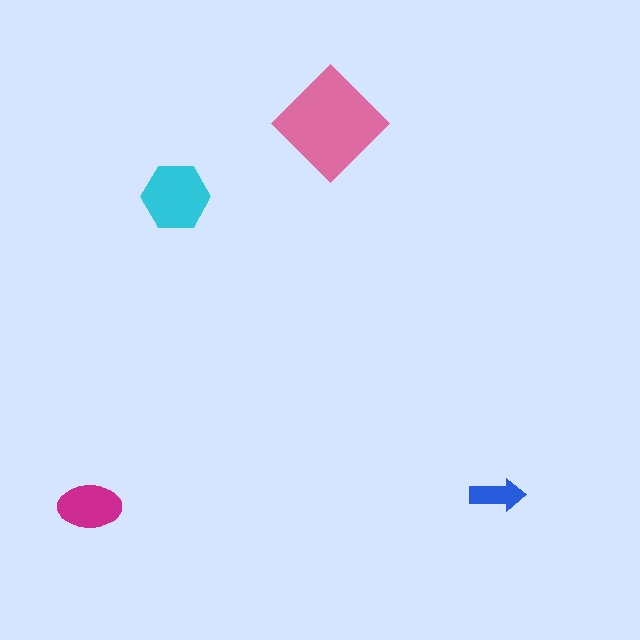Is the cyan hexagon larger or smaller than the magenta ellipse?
Larger.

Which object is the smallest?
The blue arrow.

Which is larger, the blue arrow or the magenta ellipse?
The magenta ellipse.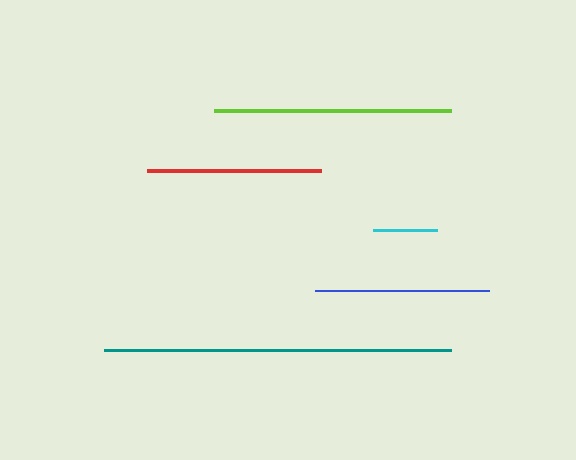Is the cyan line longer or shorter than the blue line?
The blue line is longer than the cyan line.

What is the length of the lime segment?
The lime segment is approximately 238 pixels long.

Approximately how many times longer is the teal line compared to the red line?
The teal line is approximately 2.0 times the length of the red line.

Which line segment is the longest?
The teal line is the longest at approximately 347 pixels.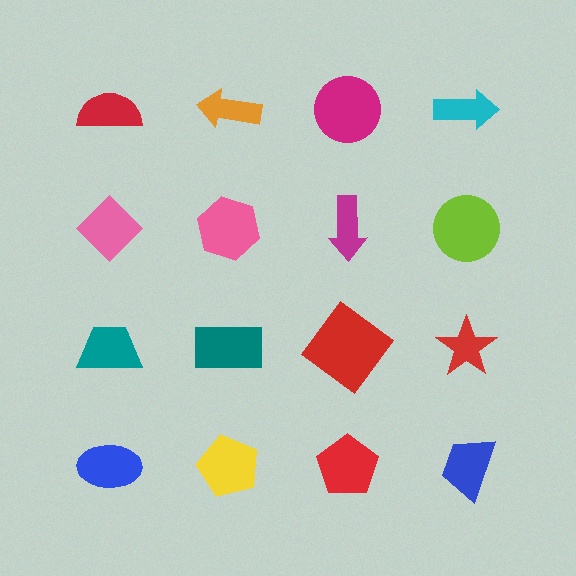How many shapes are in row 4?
4 shapes.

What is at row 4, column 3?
A red pentagon.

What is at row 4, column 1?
A blue ellipse.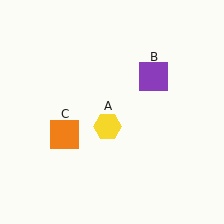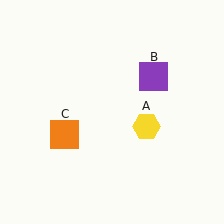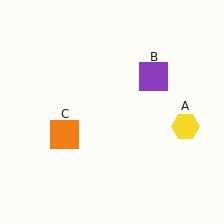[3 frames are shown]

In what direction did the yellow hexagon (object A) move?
The yellow hexagon (object A) moved right.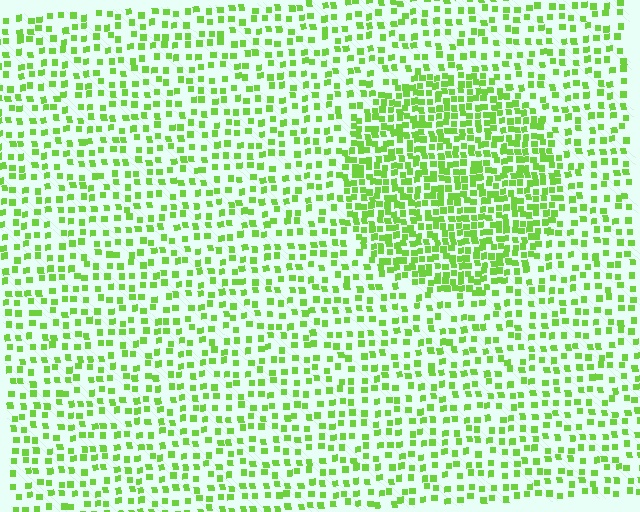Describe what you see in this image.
The image contains small lime elements arranged at two different densities. A circle-shaped region is visible where the elements are more densely packed than the surrounding area.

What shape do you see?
I see a circle.